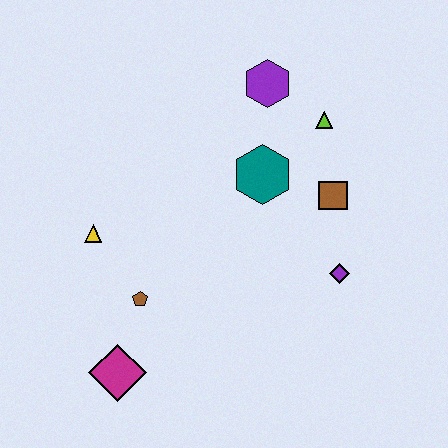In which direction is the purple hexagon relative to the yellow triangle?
The purple hexagon is to the right of the yellow triangle.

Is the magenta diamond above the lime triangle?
No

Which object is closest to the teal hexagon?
The brown square is closest to the teal hexagon.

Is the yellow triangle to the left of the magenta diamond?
Yes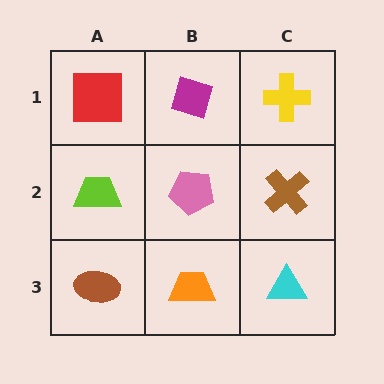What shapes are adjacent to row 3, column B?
A pink pentagon (row 2, column B), a brown ellipse (row 3, column A), a cyan triangle (row 3, column C).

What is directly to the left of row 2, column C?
A pink pentagon.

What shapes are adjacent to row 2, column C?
A yellow cross (row 1, column C), a cyan triangle (row 3, column C), a pink pentagon (row 2, column B).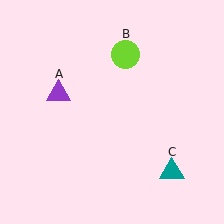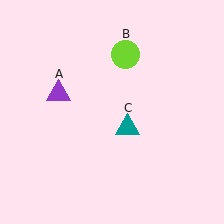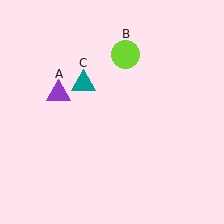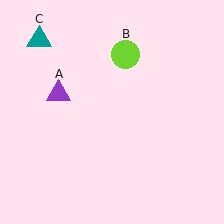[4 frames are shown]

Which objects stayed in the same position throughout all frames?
Purple triangle (object A) and lime circle (object B) remained stationary.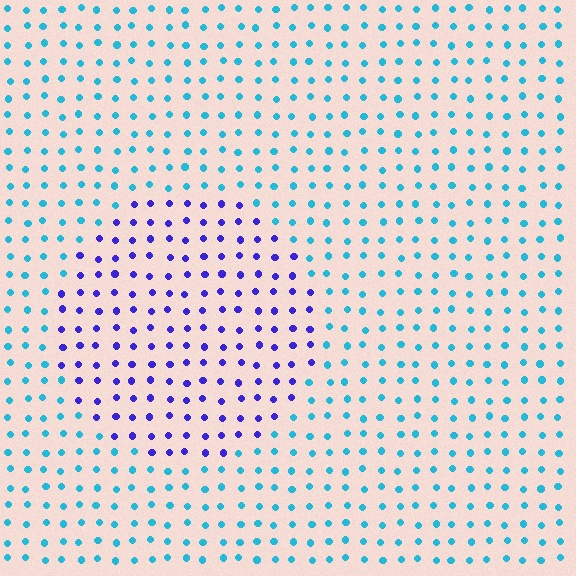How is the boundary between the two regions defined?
The boundary is defined purely by a slight shift in hue (about 58 degrees). Spacing, size, and orientation are identical on both sides.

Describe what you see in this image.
The image is filled with small cyan elements in a uniform arrangement. A circle-shaped region is visible where the elements are tinted to a slightly different hue, forming a subtle color boundary.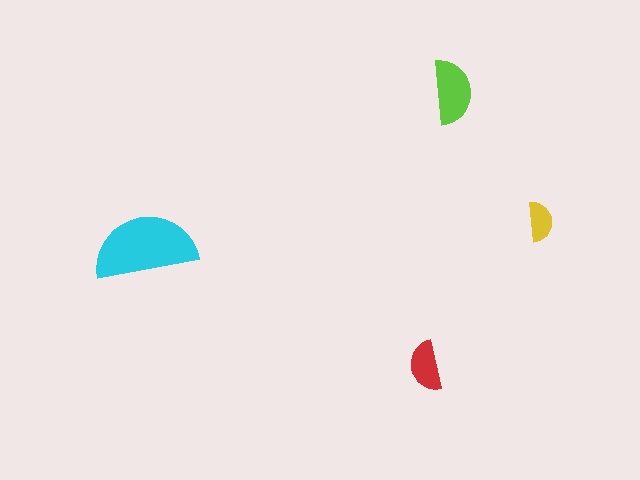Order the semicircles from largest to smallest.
the cyan one, the lime one, the red one, the yellow one.